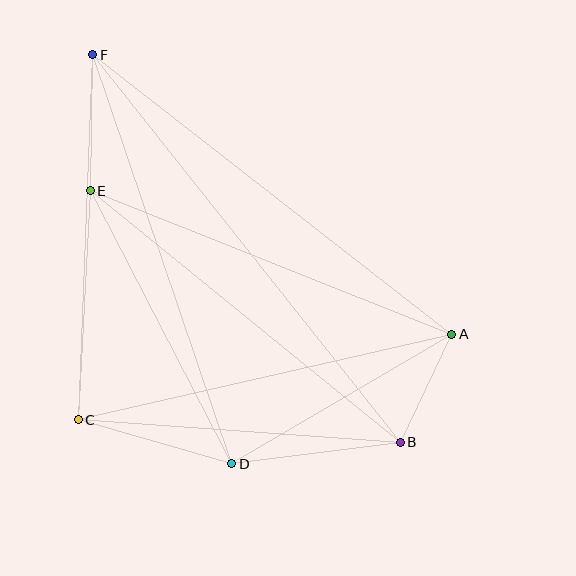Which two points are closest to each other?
Points A and B are closest to each other.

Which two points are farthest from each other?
Points B and F are farthest from each other.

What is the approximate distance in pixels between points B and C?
The distance between B and C is approximately 323 pixels.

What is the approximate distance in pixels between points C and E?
The distance between C and E is approximately 229 pixels.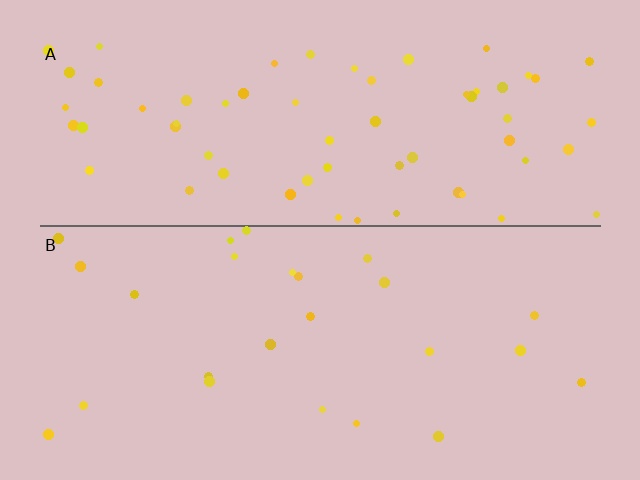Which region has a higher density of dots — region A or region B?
A (the top).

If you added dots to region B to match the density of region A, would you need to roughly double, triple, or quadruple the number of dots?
Approximately triple.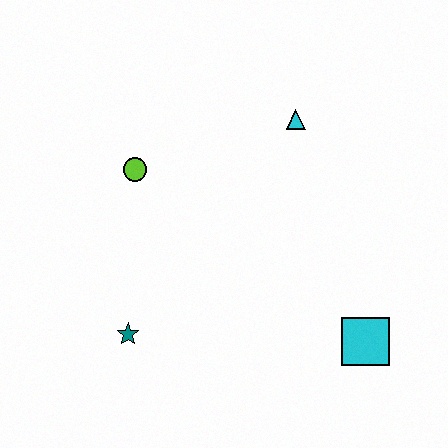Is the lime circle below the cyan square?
No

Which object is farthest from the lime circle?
The cyan square is farthest from the lime circle.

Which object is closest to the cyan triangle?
The lime circle is closest to the cyan triangle.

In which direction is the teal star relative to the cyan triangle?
The teal star is below the cyan triangle.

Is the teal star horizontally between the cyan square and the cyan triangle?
No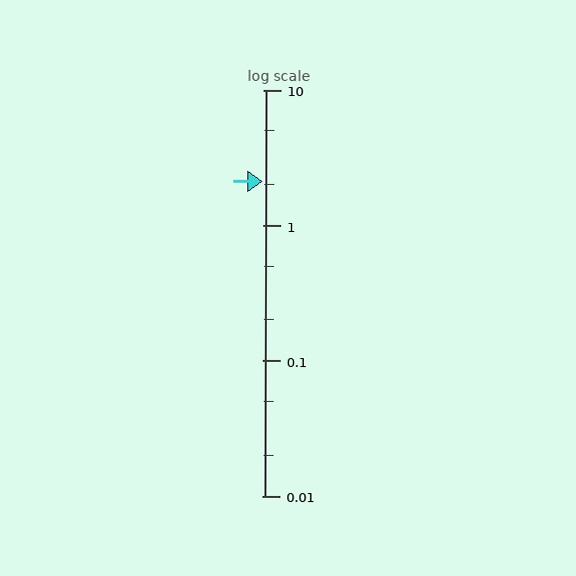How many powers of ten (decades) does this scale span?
The scale spans 3 decades, from 0.01 to 10.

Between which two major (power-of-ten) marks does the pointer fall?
The pointer is between 1 and 10.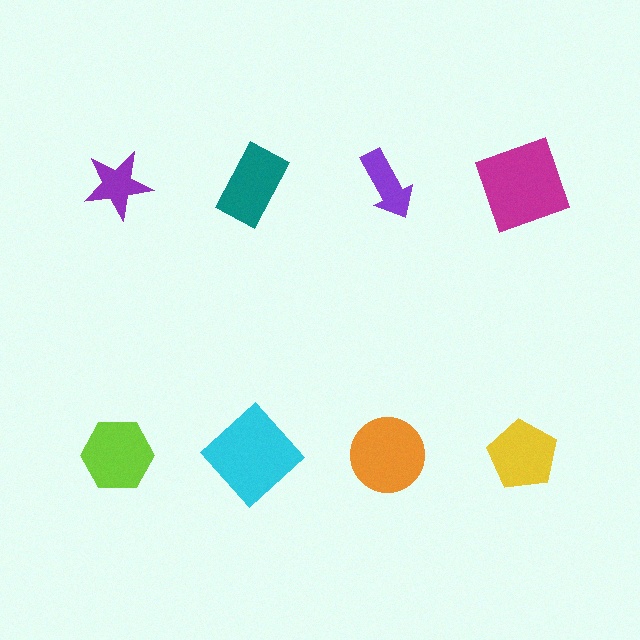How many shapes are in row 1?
4 shapes.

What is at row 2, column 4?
A yellow pentagon.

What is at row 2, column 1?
A lime hexagon.